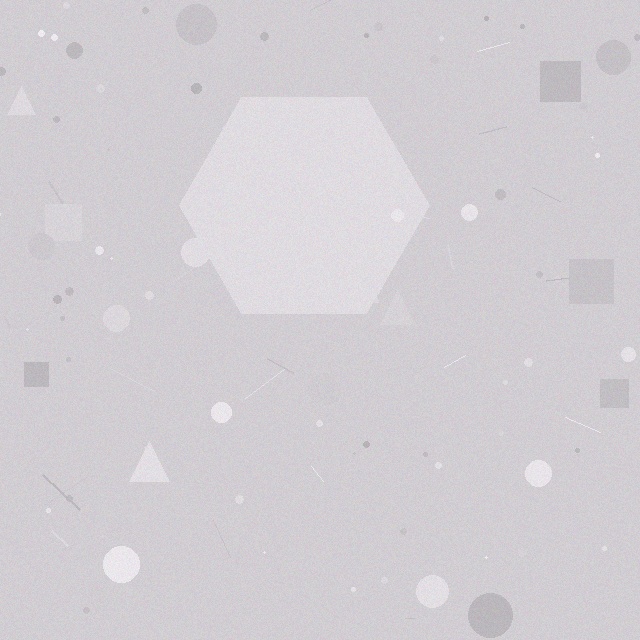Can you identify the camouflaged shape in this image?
The camouflaged shape is a hexagon.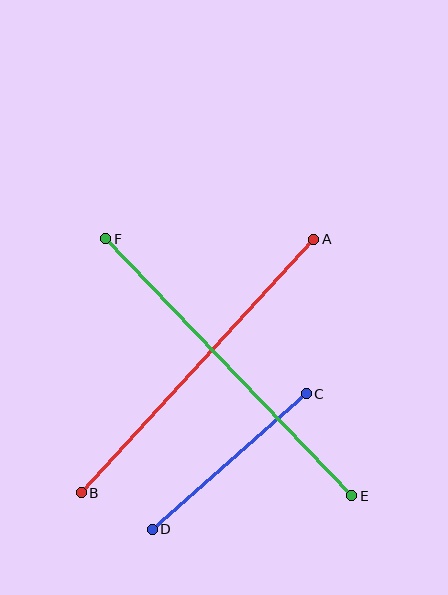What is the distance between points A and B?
The distance is approximately 344 pixels.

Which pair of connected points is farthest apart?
Points E and F are farthest apart.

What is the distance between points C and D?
The distance is approximately 205 pixels.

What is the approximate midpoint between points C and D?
The midpoint is at approximately (229, 461) pixels.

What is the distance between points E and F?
The distance is approximately 356 pixels.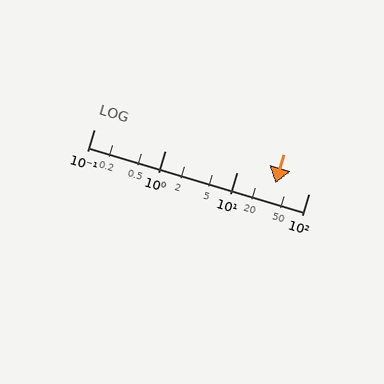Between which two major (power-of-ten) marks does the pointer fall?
The pointer is between 10 and 100.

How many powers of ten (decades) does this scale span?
The scale spans 3 decades, from 0.1 to 100.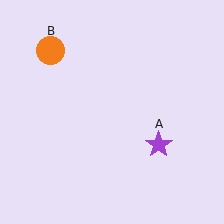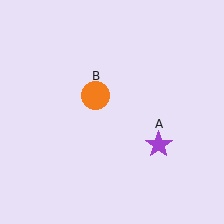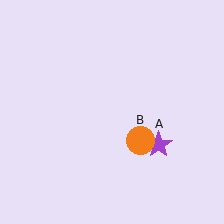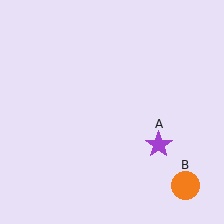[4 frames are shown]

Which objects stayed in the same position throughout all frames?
Purple star (object A) remained stationary.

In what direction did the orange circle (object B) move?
The orange circle (object B) moved down and to the right.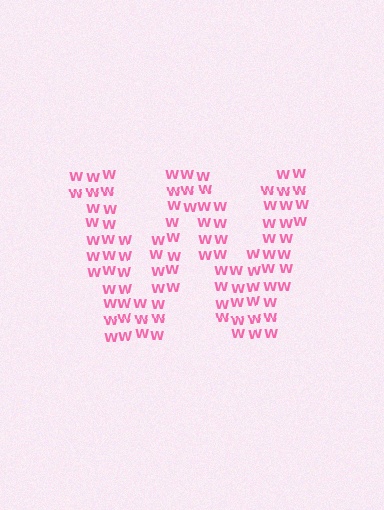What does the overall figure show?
The overall figure shows the letter W.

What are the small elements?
The small elements are letter W's.